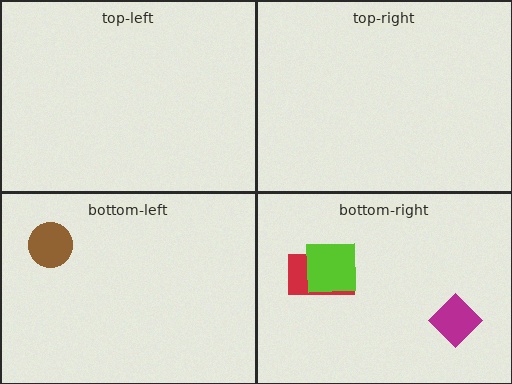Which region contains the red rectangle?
The bottom-right region.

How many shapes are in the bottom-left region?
1.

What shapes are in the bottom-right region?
The red rectangle, the lime square, the magenta diamond.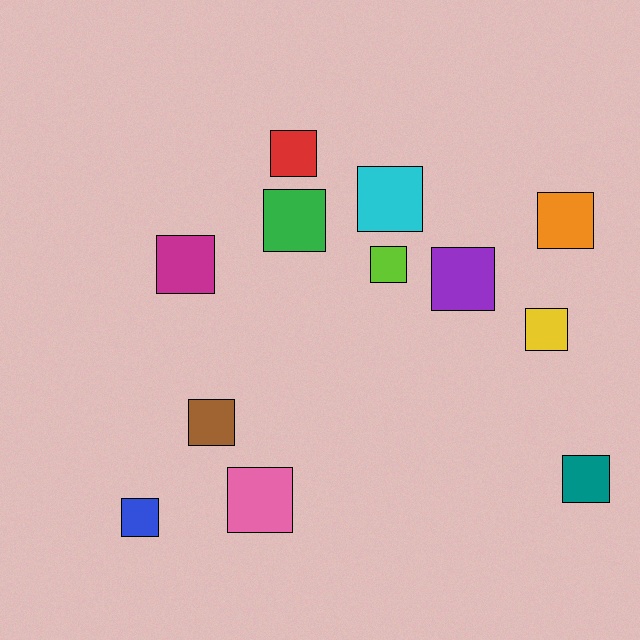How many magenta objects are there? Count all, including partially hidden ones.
There is 1 magenta object.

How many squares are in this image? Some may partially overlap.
There are 12 squares.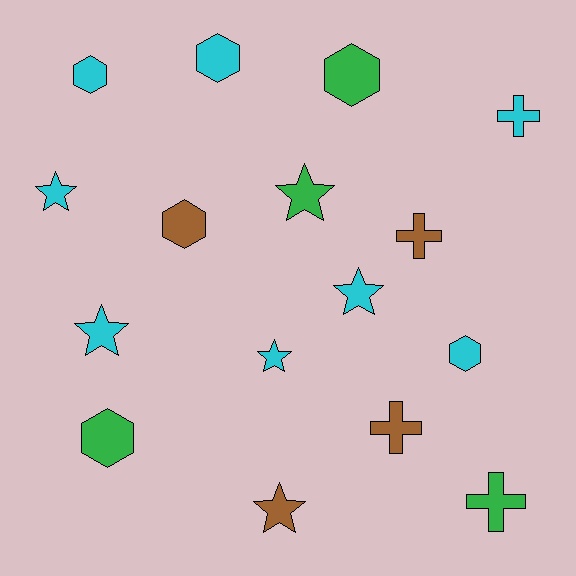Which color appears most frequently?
Cyan, with 8 objects.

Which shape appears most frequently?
Hexagon, with 6 objects.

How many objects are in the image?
There are 16 objects.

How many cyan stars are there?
There are 4 cyan stars.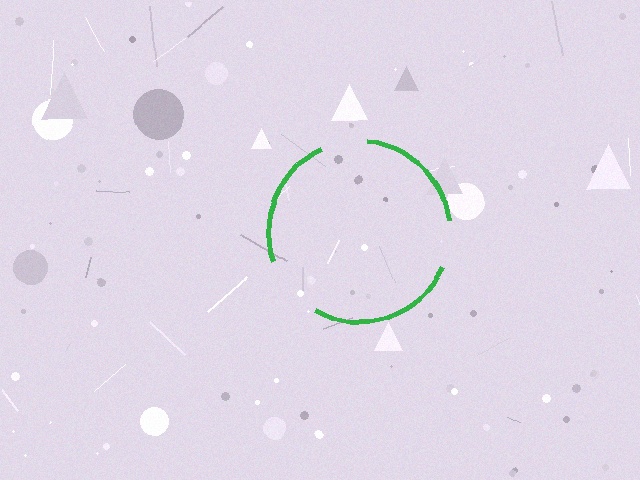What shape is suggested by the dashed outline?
The dashed outline suggests a circle.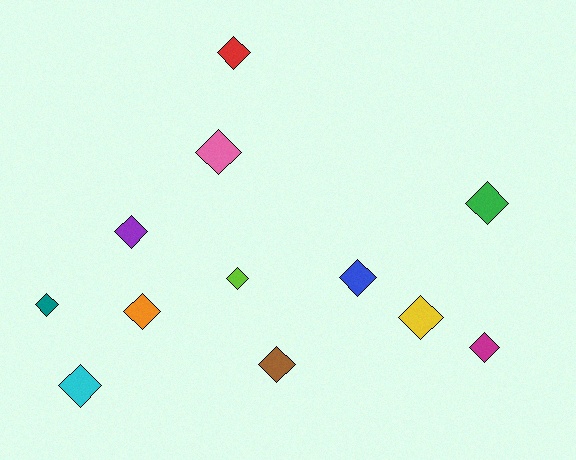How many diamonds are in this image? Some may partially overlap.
There are 12 diamonds.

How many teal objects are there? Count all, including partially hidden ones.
There is 1 teal object.